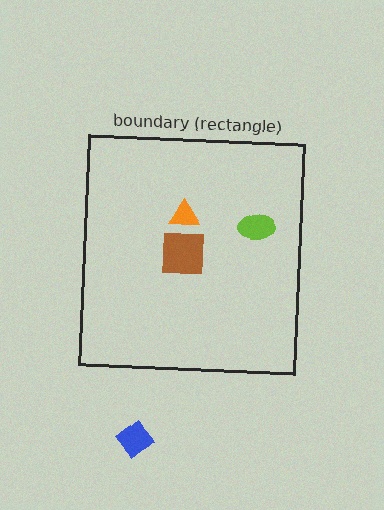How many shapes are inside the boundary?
3 inside, 1 outside.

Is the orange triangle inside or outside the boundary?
Inside.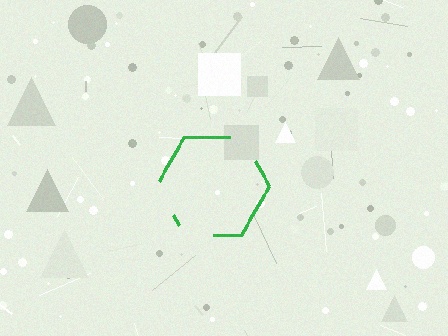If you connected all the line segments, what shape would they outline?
They would outline a hexagon.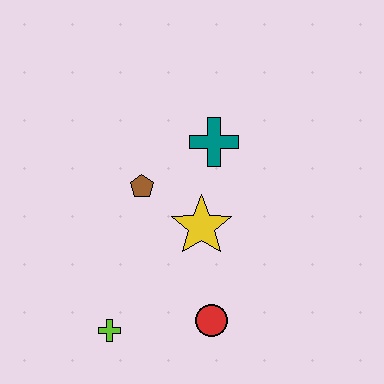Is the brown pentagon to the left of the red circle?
Yes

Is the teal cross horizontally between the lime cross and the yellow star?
No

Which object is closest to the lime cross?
The red circle is closest to the lime cross.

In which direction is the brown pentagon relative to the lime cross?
The brown pentagon is above the lime cross.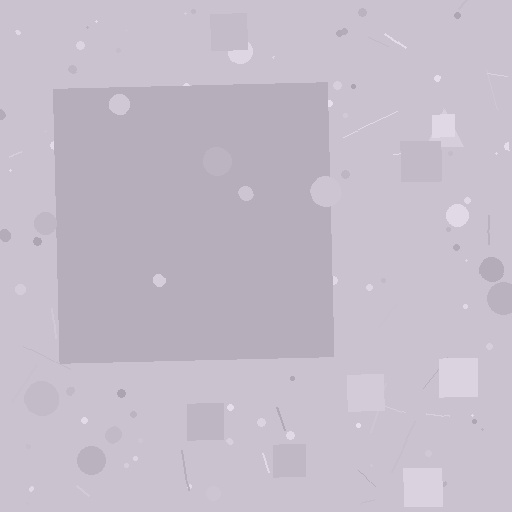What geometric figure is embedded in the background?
A square is embedded in the background.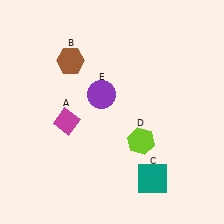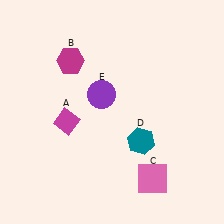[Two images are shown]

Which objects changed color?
B changed from brown to magenta. C changed from teal to pink. D changed from lime to teal.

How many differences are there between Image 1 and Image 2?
There are 3 differences between the two images.